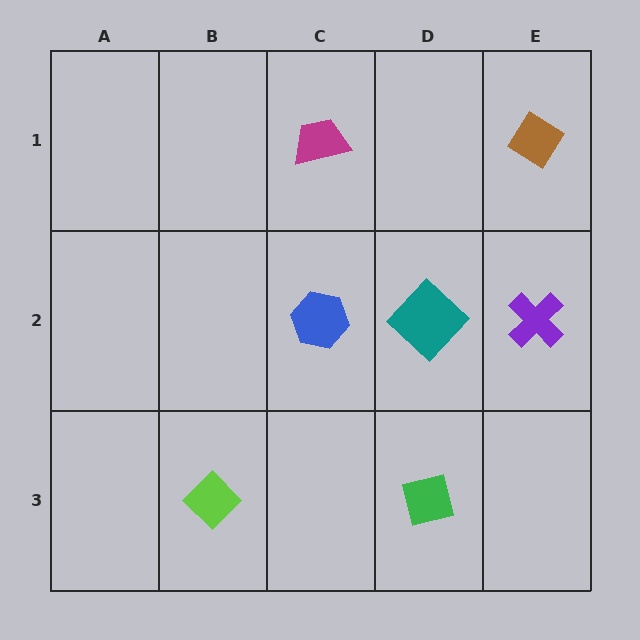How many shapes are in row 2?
3 shapes.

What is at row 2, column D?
A teal diamond.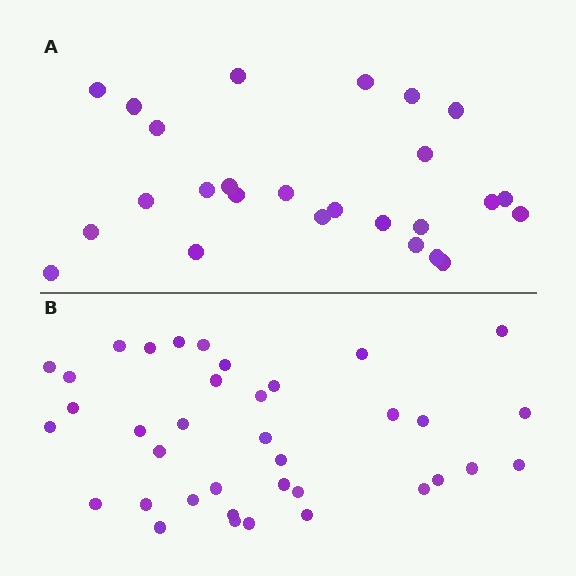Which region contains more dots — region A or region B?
Region B (the bottom region) has more dots.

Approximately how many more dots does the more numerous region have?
Region B has roughly 12 or so more dots than region A.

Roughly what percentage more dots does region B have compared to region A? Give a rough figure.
About 40% more.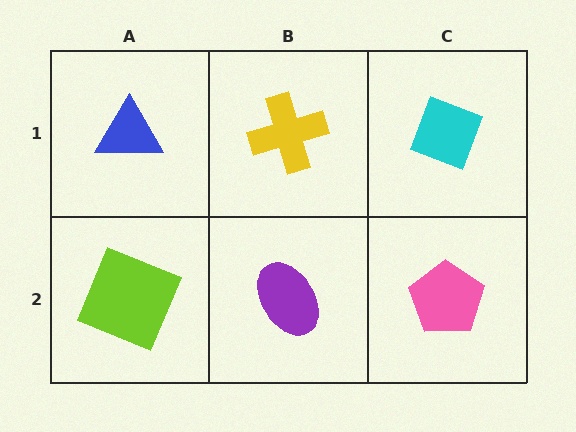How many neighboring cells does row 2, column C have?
2.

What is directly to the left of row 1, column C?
A yellow cross.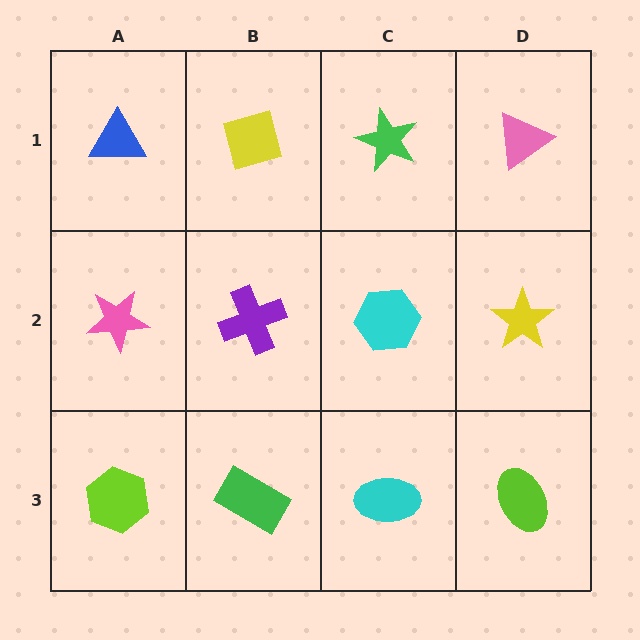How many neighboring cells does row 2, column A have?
3.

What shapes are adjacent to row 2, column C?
A green star (row 1, column C), a cyan ellipse (row 3, column C), a purple cross (row 2, column B), a yellow star (row 2, column D).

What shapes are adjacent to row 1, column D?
A yellow star (row 2, column D), a green star (row 1, column C).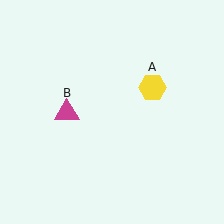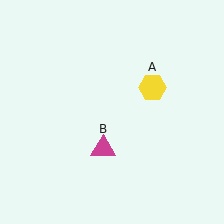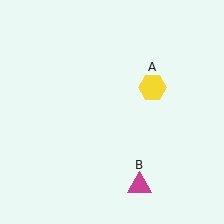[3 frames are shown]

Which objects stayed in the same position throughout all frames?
Yellow hexagon (object A) remained stationary.